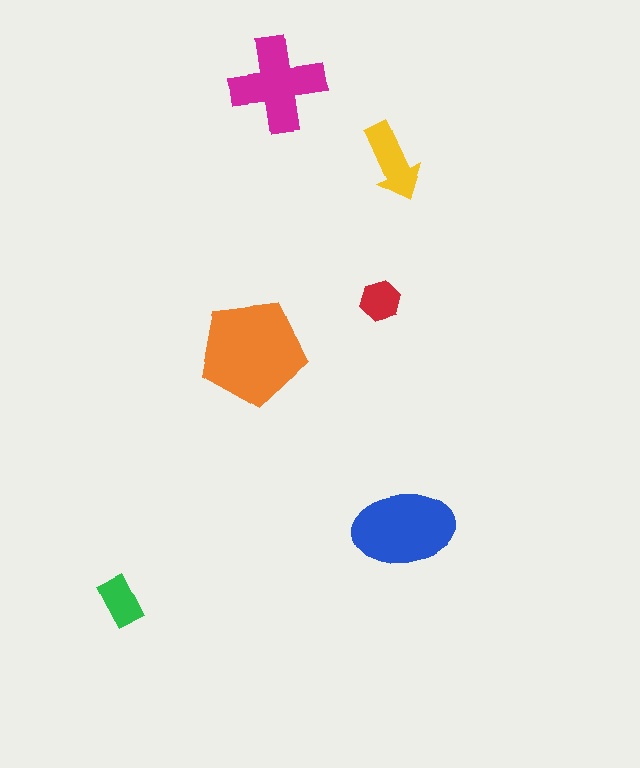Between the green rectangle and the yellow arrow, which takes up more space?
The yellow arrow.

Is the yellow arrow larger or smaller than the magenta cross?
Smaller.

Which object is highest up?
The magenta cross is topmost.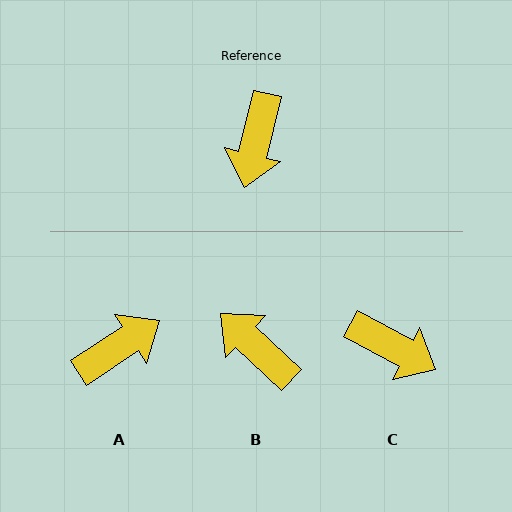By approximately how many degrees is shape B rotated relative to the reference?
Approximately 120 degrees clockwise.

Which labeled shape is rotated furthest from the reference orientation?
A, about 137 degrees away.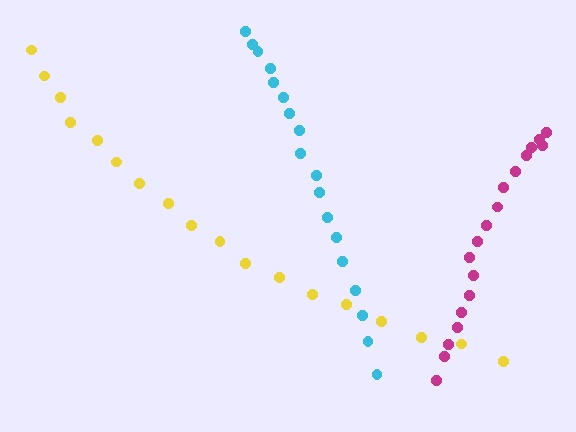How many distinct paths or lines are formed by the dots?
There are 3 distinct paths.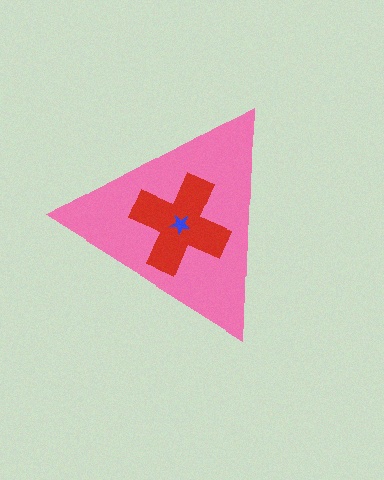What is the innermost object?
The blue star.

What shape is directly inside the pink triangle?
The red cross.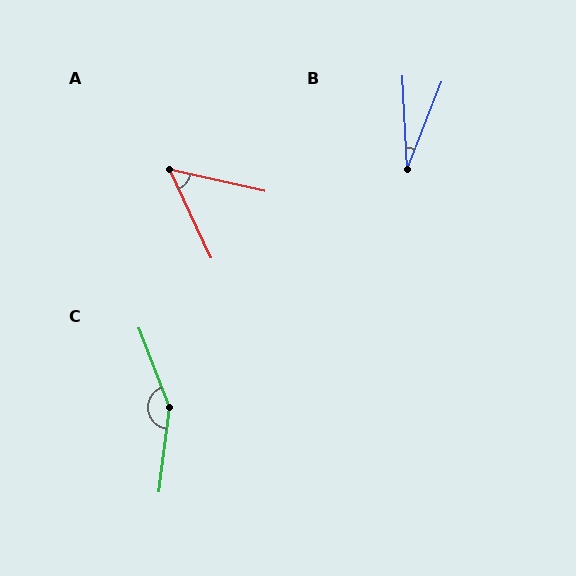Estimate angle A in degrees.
Approximately 53 degrees.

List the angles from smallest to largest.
B (24°), A (53°), C (152°).